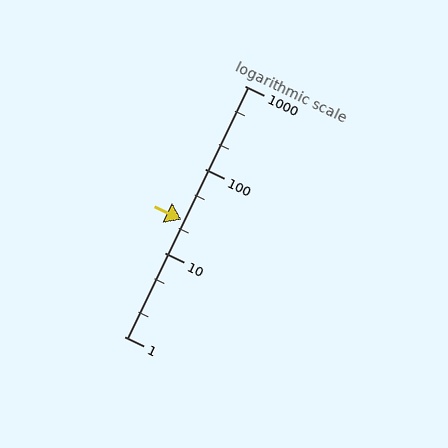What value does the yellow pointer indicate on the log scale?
The pointer indicates approximately 25.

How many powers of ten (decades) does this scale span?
The scale spans 3 decades, from 1 to 1000.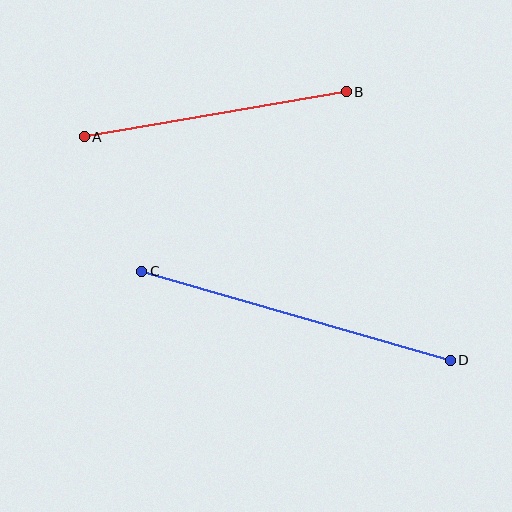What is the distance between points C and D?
The distance is approximately 321 pixels.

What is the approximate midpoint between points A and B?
The midpoint is at approximately (215, 114) pixels.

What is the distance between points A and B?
The distance is approximately 266 pixels.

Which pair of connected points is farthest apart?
Points C and D are farthest apart.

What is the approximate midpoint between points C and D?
The midpoint is at approximately (296, 316) pixels.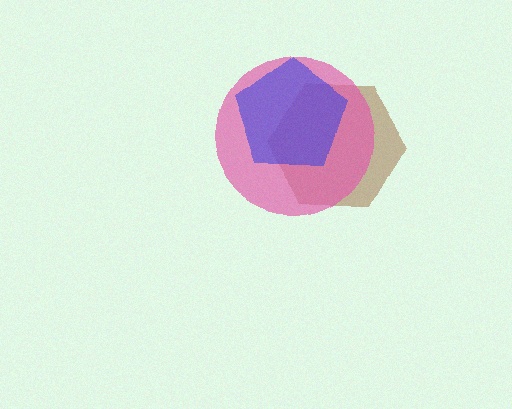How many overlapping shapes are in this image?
There are 3 overlapping shapes in the image.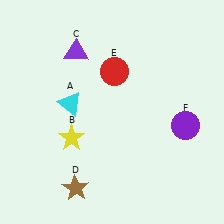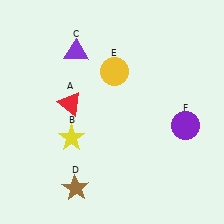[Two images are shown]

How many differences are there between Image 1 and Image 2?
There are 2 differences between the two images.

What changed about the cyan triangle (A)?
In Image 1, A is cyan. In Image 2, it changed to red.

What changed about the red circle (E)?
In Image 1, E is red. In Image 2, it changed to yellow.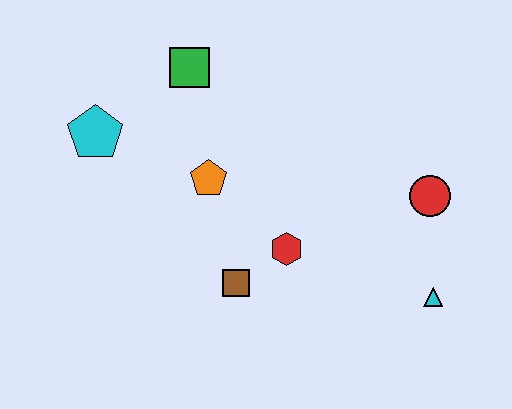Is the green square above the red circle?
Yes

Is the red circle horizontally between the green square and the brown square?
No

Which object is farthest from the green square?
The cyan triangle is farthest from the green square.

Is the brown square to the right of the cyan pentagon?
Yes